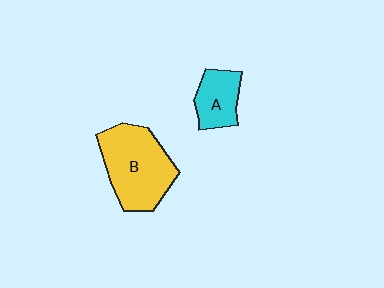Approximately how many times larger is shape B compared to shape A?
Approximately 2.1 times.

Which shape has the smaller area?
Shape A (cyan).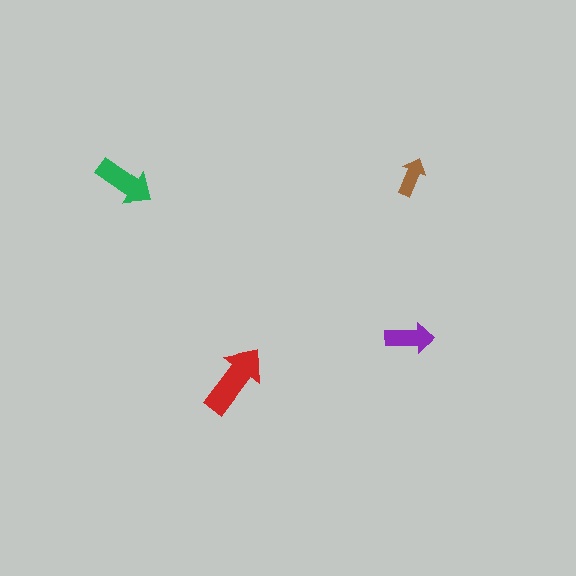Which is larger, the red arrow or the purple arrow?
The red one.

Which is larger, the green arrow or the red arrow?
The red one.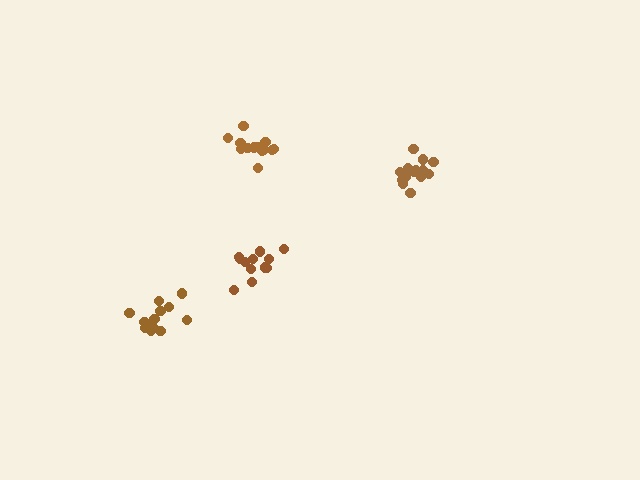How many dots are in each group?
Group 1: 13 dots, Group 2: 12 dots, Group 3: 13 dots, Group 4: 14 dots (52 total).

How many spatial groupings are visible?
There are 4 spatial groupings.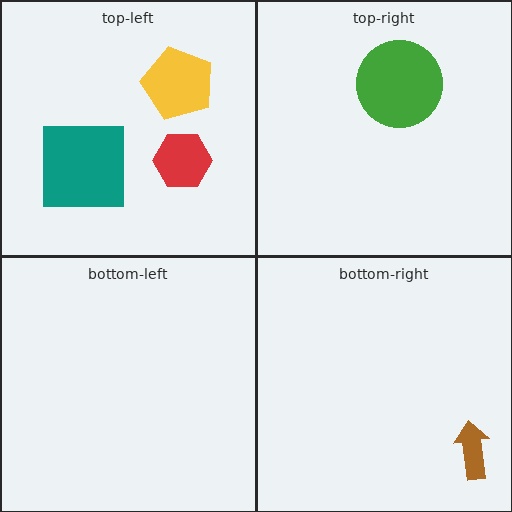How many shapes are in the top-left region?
3.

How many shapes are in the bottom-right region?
1.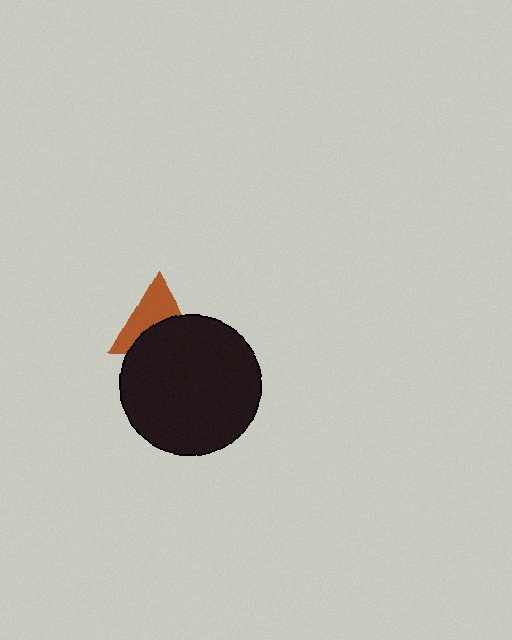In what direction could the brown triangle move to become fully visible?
The brown triangle could move up. That would shift it out from behind the black circle entirely.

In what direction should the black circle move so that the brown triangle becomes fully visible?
The black circle should move down. That is the shortest direction to clear the overlap and leave the brown triangle fully visible.